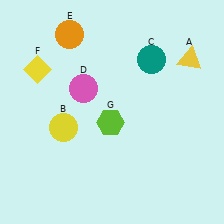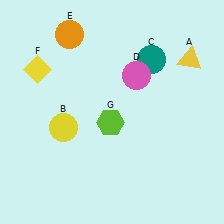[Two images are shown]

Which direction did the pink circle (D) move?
The pink circle (D) moved right.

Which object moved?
The pink circle (D) moved right.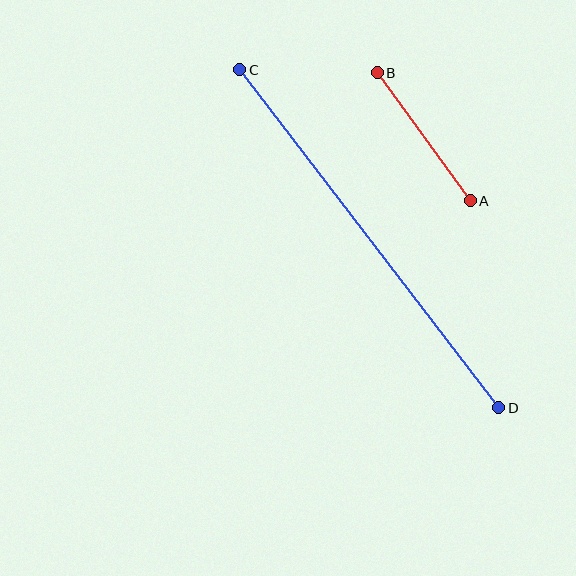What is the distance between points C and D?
The distance is approximately 426 pixels.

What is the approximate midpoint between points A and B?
The midpoint is at approximately (424, 137) pixels.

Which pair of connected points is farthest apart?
Points C and D are farthest apart.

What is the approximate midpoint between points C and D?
The midpoint is at approximately (369, 239) pixels.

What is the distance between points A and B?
The distance is approximately 158 pixels.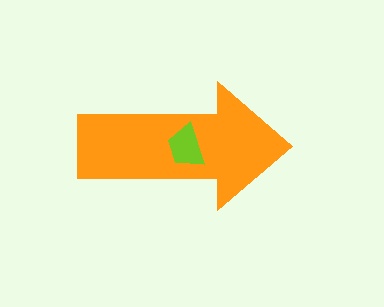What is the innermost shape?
The lime trapezoid.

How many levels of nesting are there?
2.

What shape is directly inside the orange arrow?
The lime trapezoid.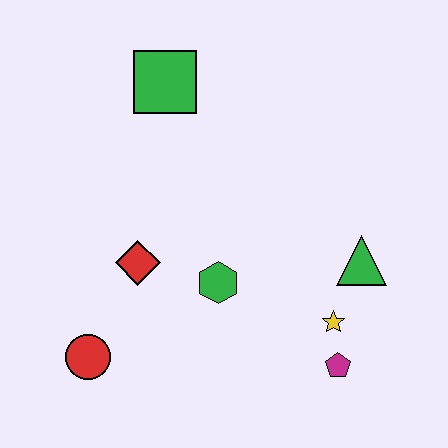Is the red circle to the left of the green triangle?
Yes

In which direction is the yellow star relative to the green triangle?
The yellow star is below the green triangle.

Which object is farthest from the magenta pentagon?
The green square is farthest from the magenta pentagon.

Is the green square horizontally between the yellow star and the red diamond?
Yes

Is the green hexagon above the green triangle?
No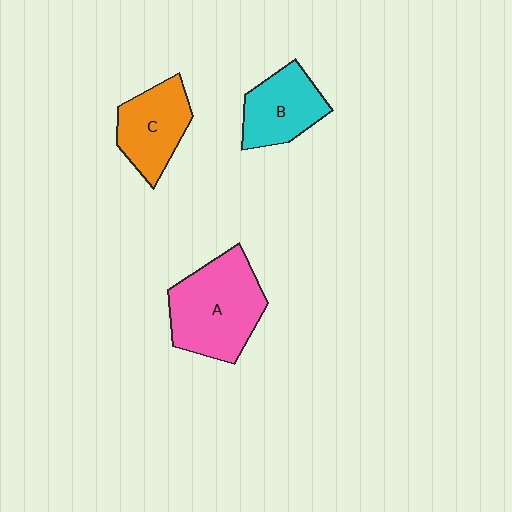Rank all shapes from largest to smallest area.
From largest to smallest: A (pink), C (orange), B (cyan).